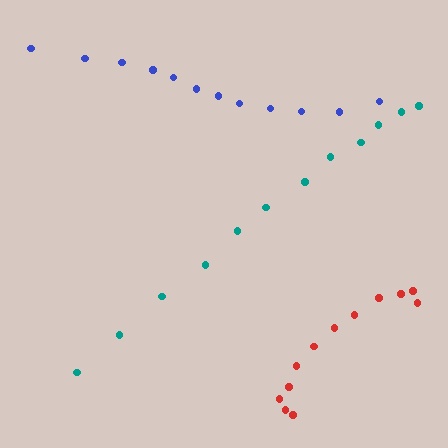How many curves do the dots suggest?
There are 3 distinct paths.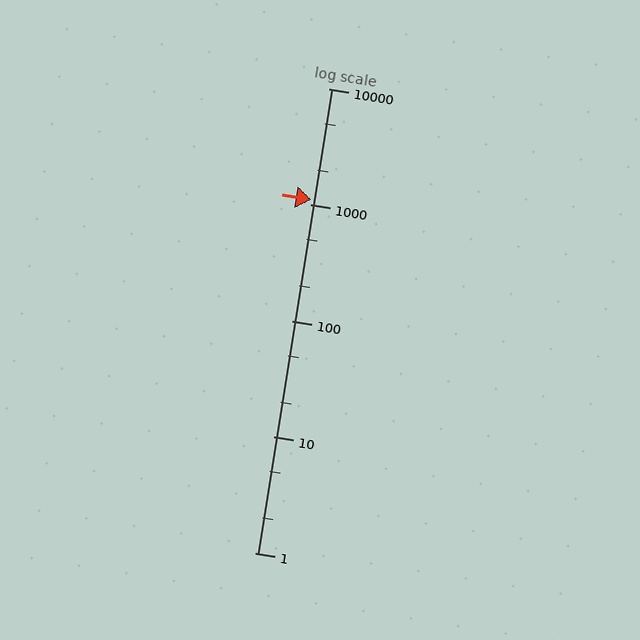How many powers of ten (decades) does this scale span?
The scale spans 4 decades, from 1 to 10000.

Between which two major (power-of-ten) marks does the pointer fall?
The pointer is between 1000 and 10000.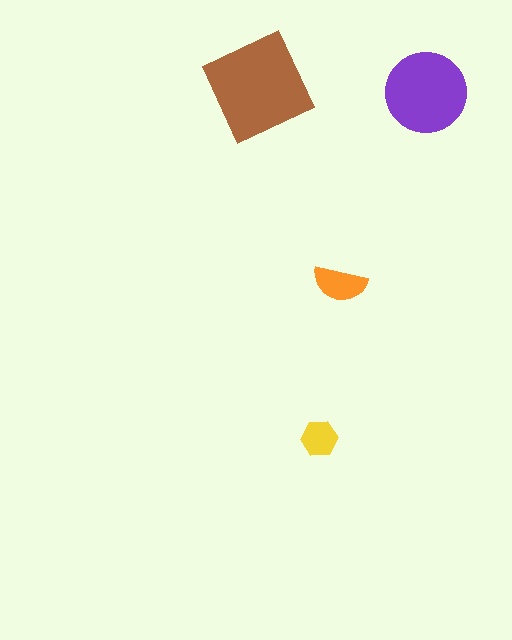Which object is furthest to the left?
The brown diamond is leftmost.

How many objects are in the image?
There are 4 objects in the image.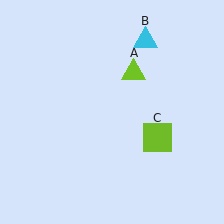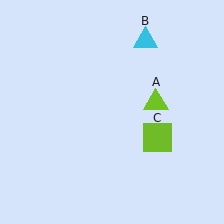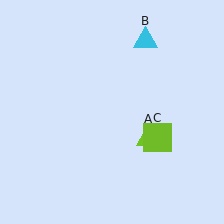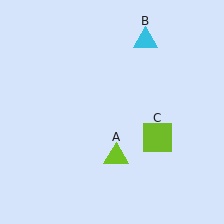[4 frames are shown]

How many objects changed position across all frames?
1 object changed position: lime triangle (object A).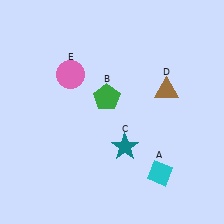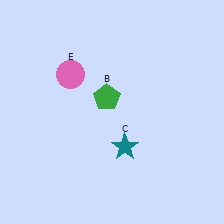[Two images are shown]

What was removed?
The brown triangle (D), the cyan diamond (A) were removed in Image 2.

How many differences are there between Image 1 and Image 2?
There are 2 differences between the two images.